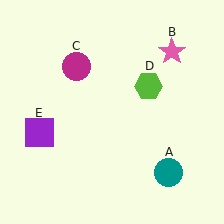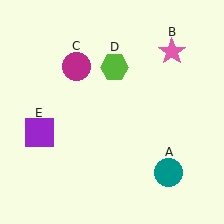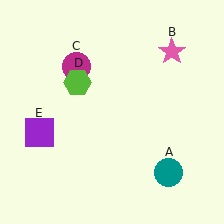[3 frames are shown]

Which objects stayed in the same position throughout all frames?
Teal circle (object A) and pink star (object B) and magenta circle (object C) and purple square (object E) remained stationary.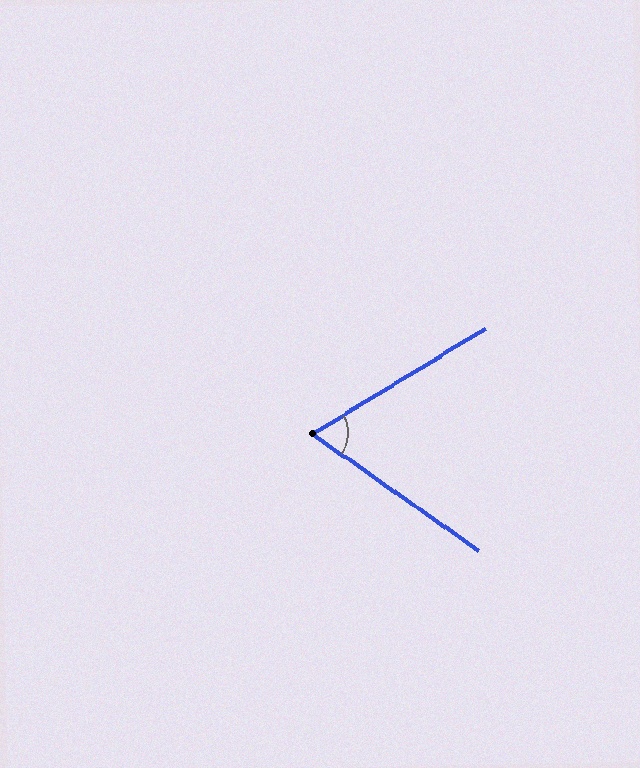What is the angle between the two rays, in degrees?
Approximately 66 degrees.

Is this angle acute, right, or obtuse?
It is acute.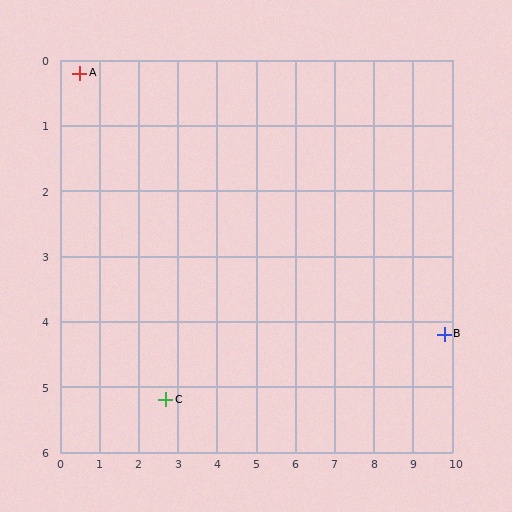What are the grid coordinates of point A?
Point A is at approximately (0.5, 0.2).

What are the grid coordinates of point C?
Point C is at approximately (2.7, 5.2).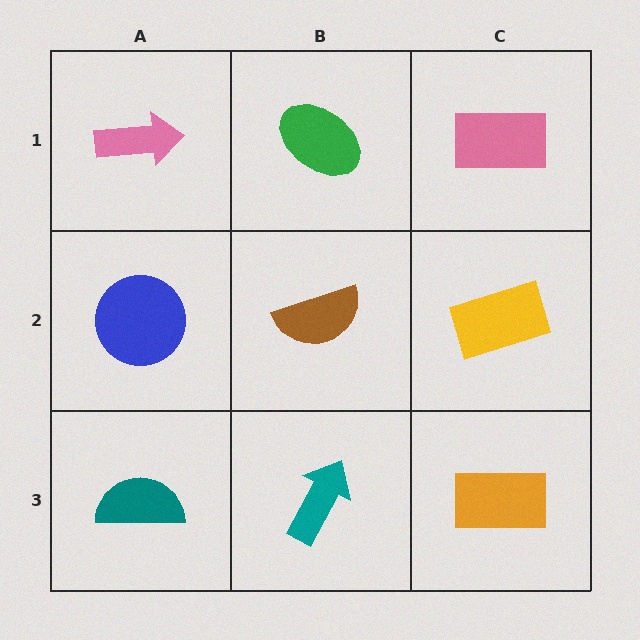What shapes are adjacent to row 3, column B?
A brown semicircle (row 2, column B), a teal semicircle (row 3, column A), an orange rectangle (row 3, column C).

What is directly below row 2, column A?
A teal semicircle.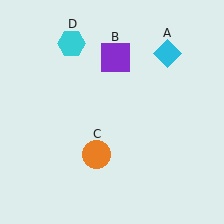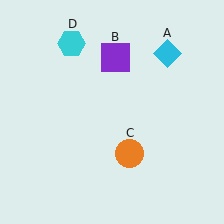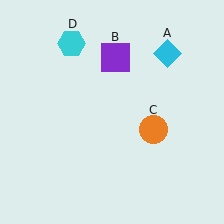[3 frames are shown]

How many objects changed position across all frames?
1 object changed position: orange circle (object C).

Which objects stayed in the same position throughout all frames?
Cyan diamond (object A) and purple square (object B) and cyan hexagon (object D) remained stationary.